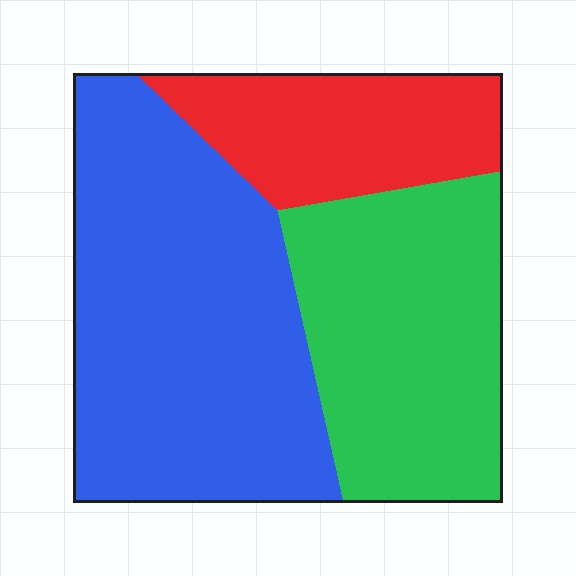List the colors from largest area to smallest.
From largest to smallest: blue, green, red.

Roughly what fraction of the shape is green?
Green covers about 35% of the shape.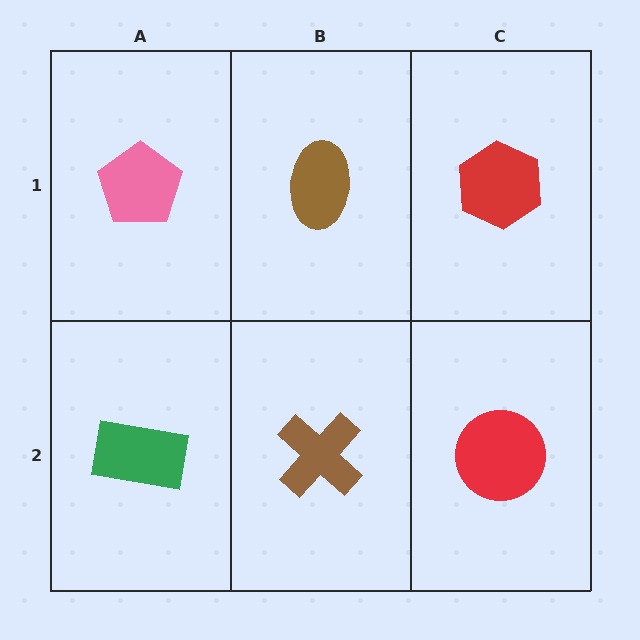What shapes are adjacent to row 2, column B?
A brown ellipse (row 1, column B), a green rectangle (row 2, column A), a red circle (row 2, column C).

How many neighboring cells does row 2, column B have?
3.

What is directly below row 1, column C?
A red circle.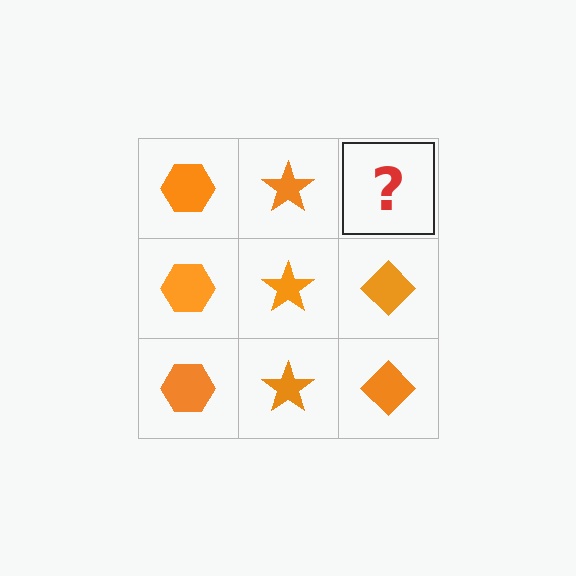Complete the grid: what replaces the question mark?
The question mark should be replaced with an orange diamond.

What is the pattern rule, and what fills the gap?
The rule is that each column has a consistent shape. The gap should be filled with an orange diamond.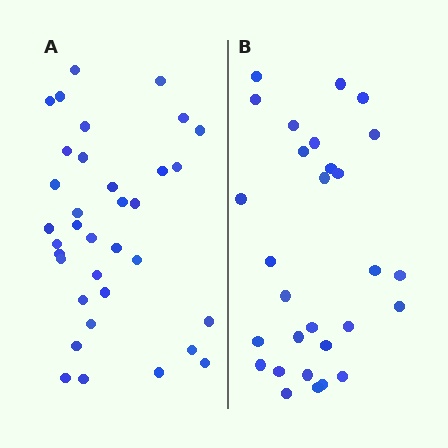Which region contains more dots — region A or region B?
Region A (the left region) has more dots.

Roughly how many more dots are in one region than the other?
Region A has about 6 more dots than region B.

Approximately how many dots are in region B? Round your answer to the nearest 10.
About 30 dots. (The exact count is 29, which rounds to 30.)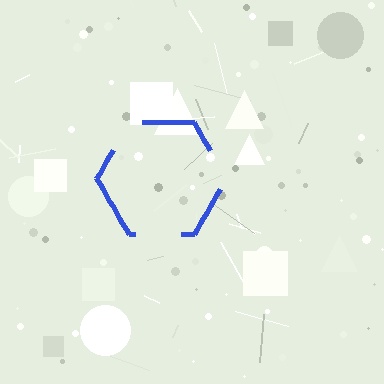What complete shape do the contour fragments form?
The contour fragments form a hexagon.